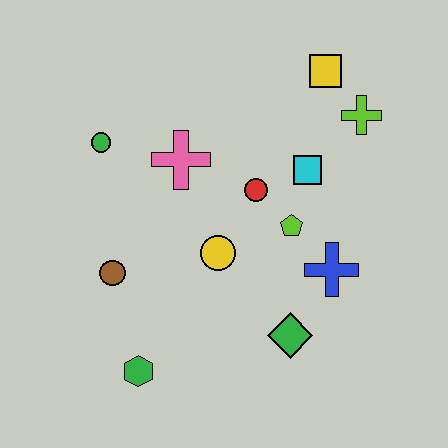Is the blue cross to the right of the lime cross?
No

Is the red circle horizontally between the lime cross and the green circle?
Yes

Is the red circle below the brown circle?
No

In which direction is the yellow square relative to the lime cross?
The yellow square is above the lime cross.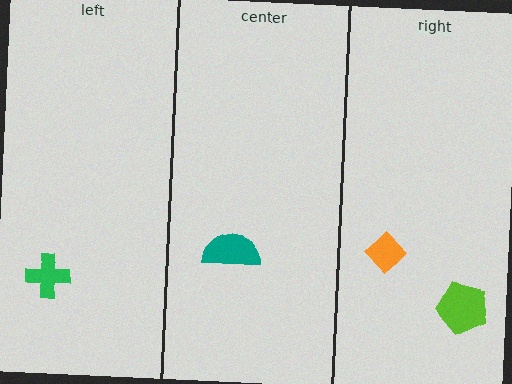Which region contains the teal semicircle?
The center region.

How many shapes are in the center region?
1.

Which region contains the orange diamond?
The right region.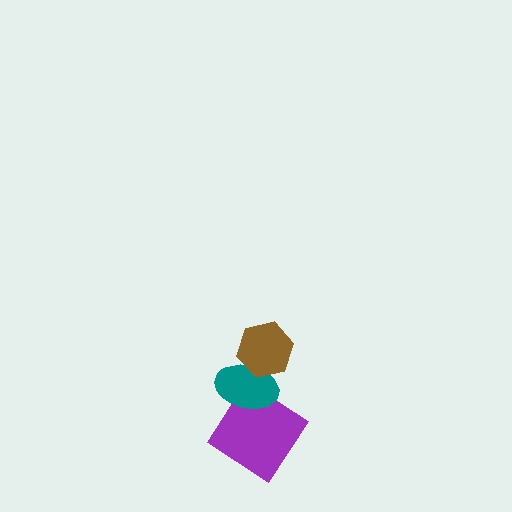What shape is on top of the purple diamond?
The teal ellipse is on top of the purple diamond.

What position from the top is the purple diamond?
The purple diamond is 3rd from the top.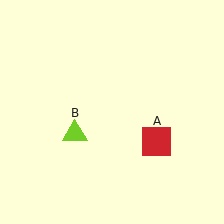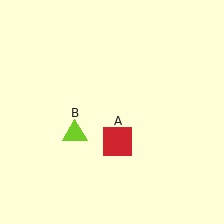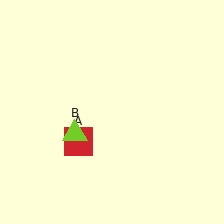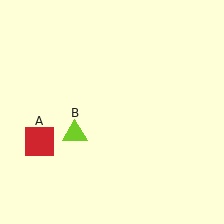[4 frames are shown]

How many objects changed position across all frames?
1 object changed position: red square (object A).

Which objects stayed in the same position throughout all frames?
Lime triangle (object B) remained stationary.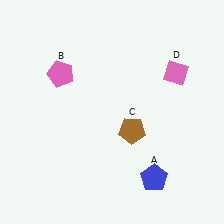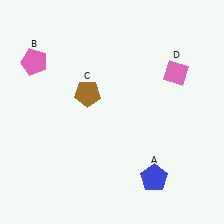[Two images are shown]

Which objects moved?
The objects that moved are: the pink pentagon (B), the brown pentagon (C).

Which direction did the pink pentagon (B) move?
The pink pentagon (B) moved left.